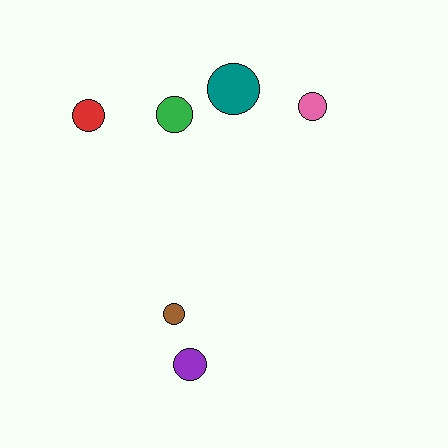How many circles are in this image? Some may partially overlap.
There are 6 circles.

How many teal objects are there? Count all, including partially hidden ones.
There is 1 teal object.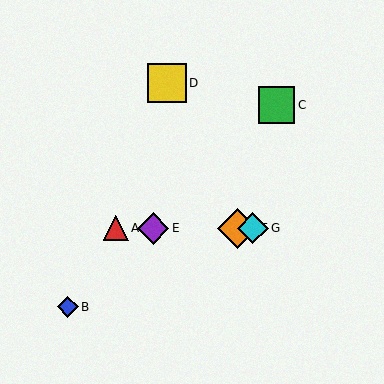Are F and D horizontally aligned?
No, F is at y≈228 and D is at y≈83.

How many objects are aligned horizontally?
4 objects (A, E, F, G) are aligned horizontally.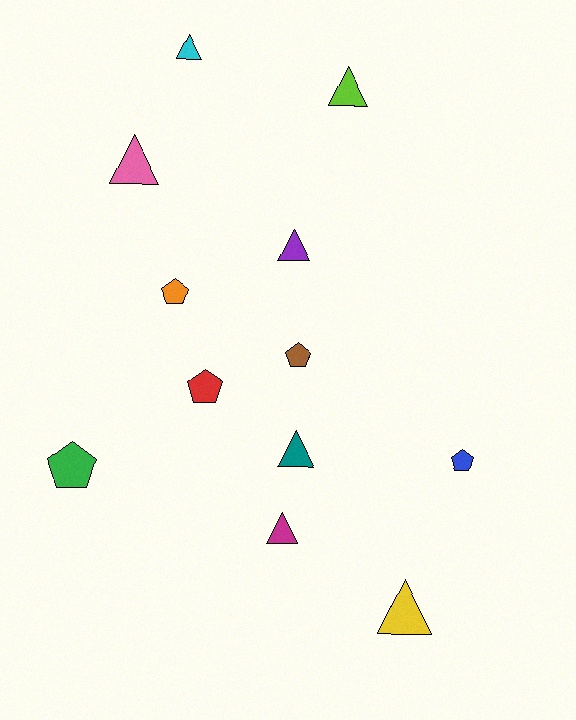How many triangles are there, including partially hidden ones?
There are 7 triangles.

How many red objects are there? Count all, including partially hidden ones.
There is 1 red object.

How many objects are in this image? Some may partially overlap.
There are 12 objects.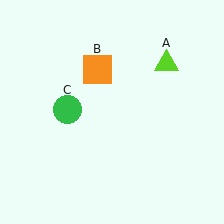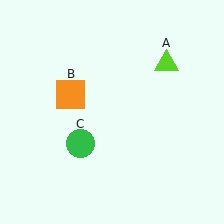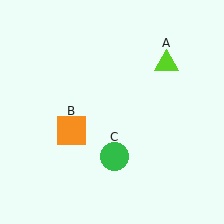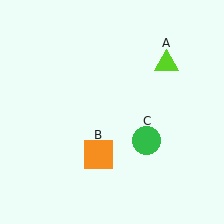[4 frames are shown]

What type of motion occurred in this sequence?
The orange square (object B), green circle (object C) rotated counterclockwise around the center of the scene.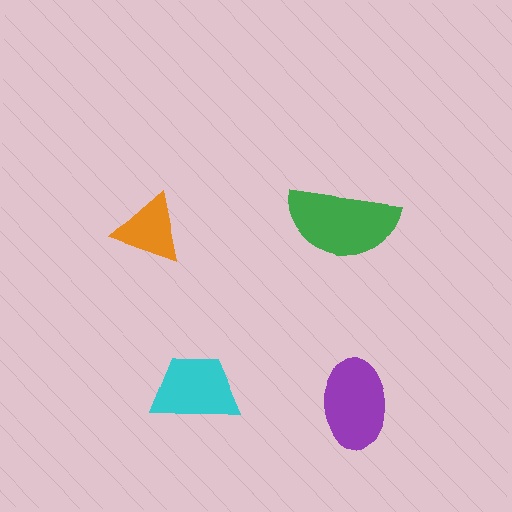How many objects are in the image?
There are 4 objects in the image.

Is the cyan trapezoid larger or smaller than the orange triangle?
Larger.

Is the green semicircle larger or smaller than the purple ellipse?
Larger.